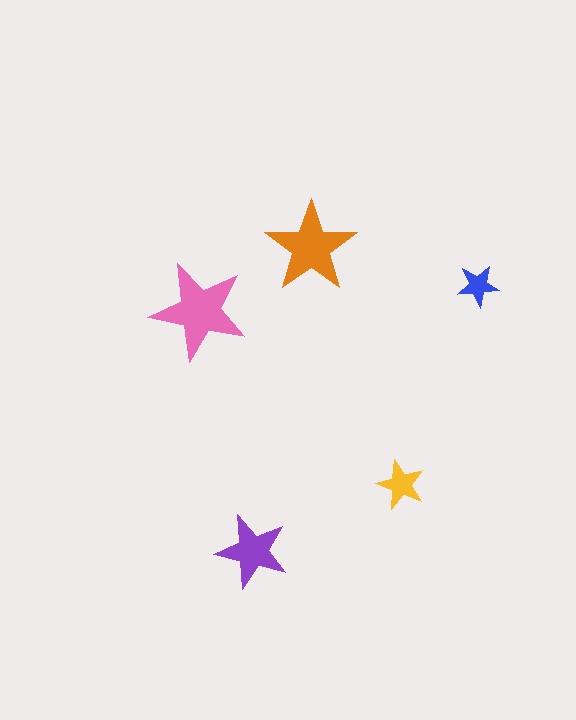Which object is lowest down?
The purple star is bottommost.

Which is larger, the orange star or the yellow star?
The orange one.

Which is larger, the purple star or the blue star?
The purple one.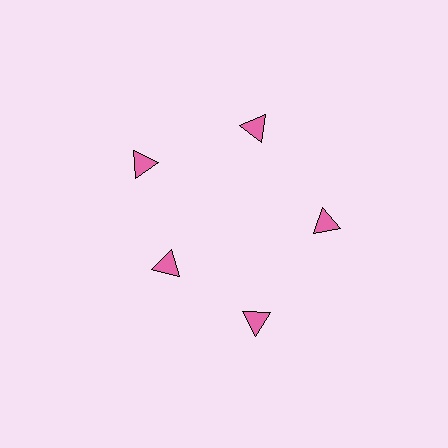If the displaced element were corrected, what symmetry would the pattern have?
It would have 5-fold rotational symmetry — the pattern would map onto itself every 72 degrees.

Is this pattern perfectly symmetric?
No. The 5 pink triangles are arranged in a ring, but one element near the 8 o'clock position is pulled inward toward the center, breaking the 5-fold rotational symmetry.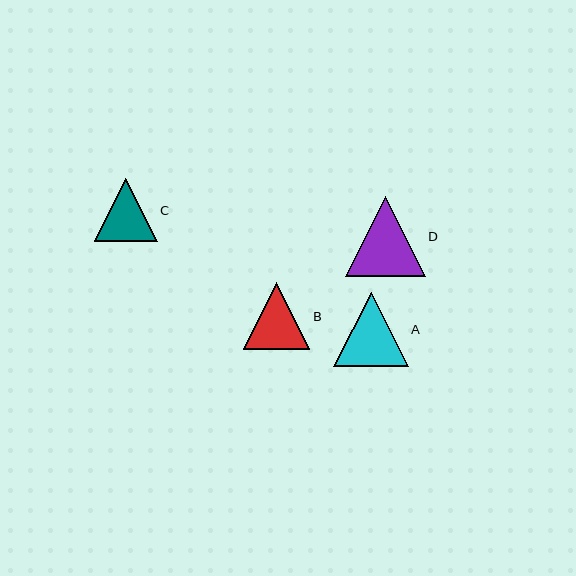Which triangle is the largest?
Triangle D is the largest with a size of approximately 80 pixels.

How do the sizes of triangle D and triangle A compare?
Triangle D and triangle A are approximately the same size.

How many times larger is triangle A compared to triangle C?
Triangle A is approximately 1.2 times the size of triangle C.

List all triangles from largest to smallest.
From largest to smallest: D, A, B, C.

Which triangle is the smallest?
Triangle C is the smallest with a size of approximately 63 pixels.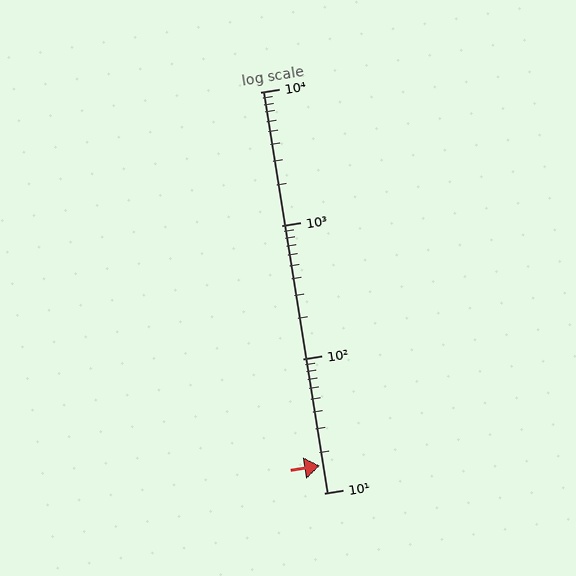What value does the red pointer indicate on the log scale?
The pointer indicates approximately 16.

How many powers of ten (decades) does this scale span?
The scale spans 3 decades, from 10 to 10000.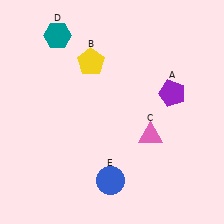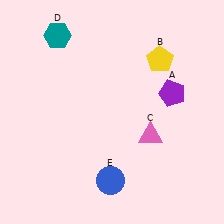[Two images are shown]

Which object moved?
The yellow pentagon (B) moved right.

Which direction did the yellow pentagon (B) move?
The yellow pentagon (B) moved right.